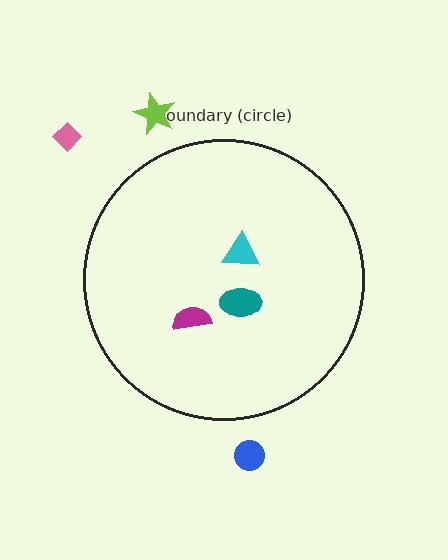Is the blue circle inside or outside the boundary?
Outside.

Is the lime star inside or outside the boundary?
Outside.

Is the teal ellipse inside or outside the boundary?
Inside.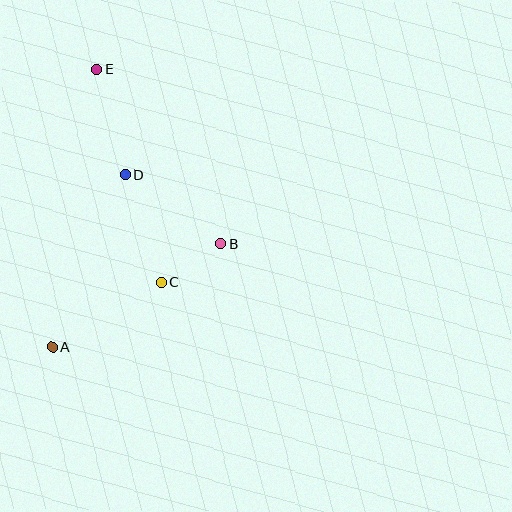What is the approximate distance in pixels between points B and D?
The distance between B and D is approximately 118 pixels.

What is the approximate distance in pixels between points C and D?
The distance between C and D is approximately 113 pixels.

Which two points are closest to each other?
Points B and C are closest to each other.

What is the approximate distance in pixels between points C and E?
The distance between C and E is approximately 222 pixels.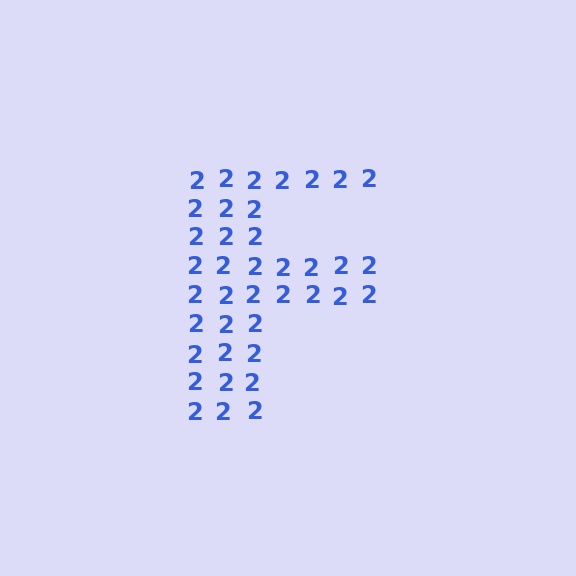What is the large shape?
The large shape is the letter F.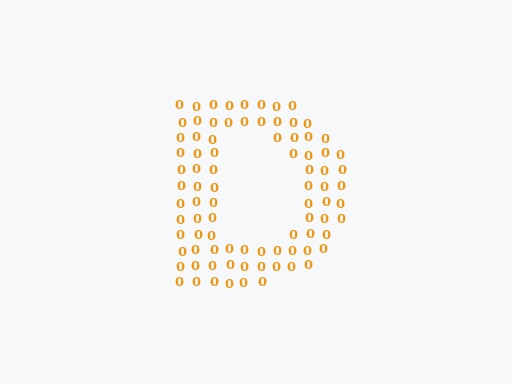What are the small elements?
The small elements are digit 0's.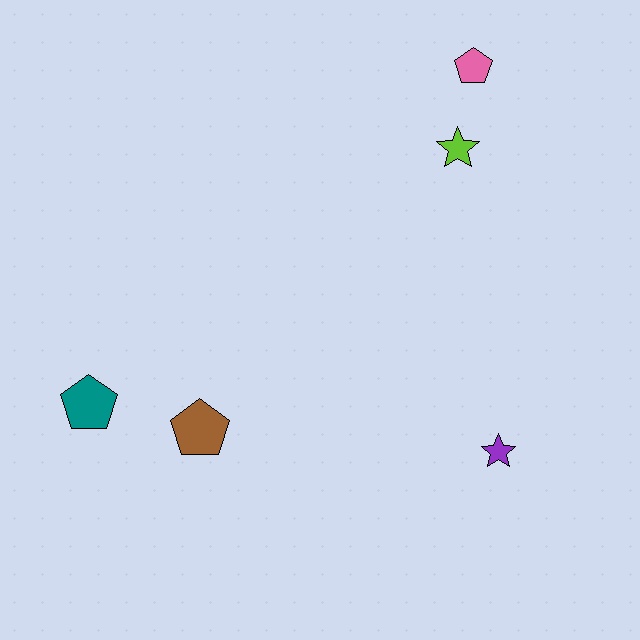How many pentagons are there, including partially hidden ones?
There are 3 pentagons.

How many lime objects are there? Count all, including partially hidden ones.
There is 1 lime object.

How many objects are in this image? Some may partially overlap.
There are 5 objects.